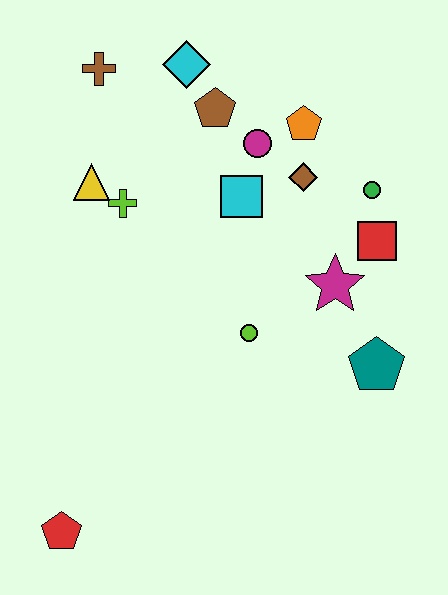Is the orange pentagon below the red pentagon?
No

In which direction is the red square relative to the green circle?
The red square is below the green circle.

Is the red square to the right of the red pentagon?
Yes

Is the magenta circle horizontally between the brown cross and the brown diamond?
Yes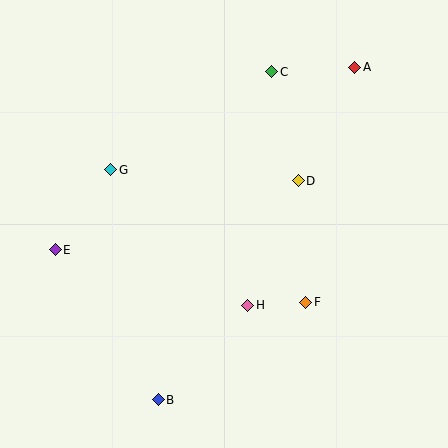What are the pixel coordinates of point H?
Point H is at (248, 305).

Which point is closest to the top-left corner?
Point G is closest to the top-left corner.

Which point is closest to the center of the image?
Point H at (248, 305) is closest to the center.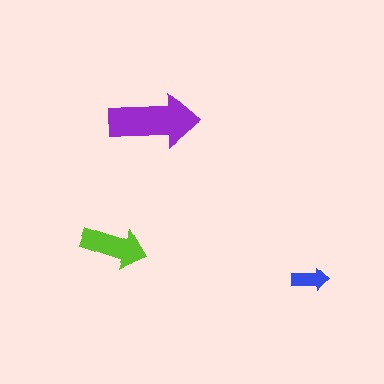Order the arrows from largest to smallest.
the purple one, the lime one, the blue one.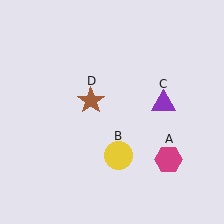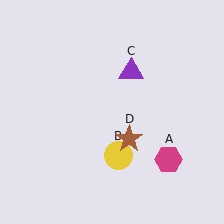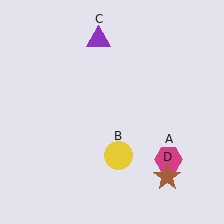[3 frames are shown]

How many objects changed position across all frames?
2 objects changed position: purple triangle (object C), brown star (object D).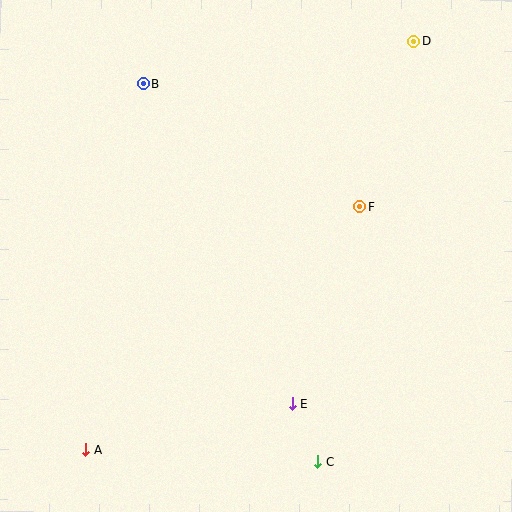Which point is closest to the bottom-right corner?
Point C is closest to the bottom-right corner.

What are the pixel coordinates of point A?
Point A is at (85, 449).